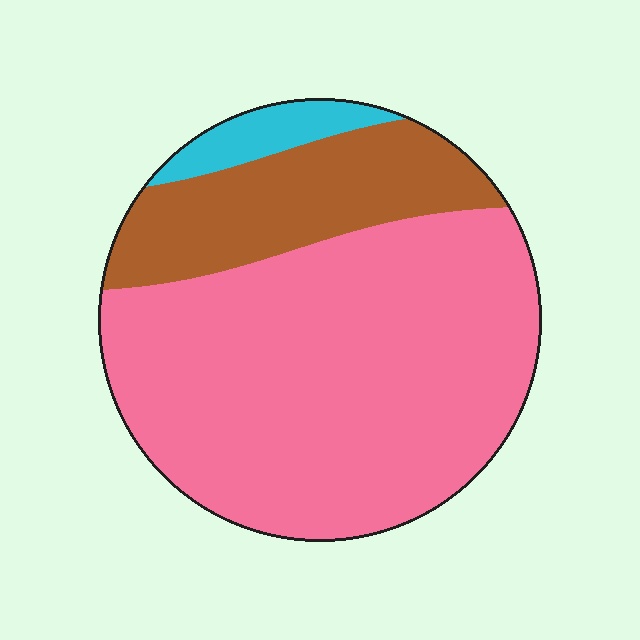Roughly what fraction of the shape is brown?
Brown takes up about one quarter (1/4) of the shape.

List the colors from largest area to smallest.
From largest to smallest: pink, brown, cyan.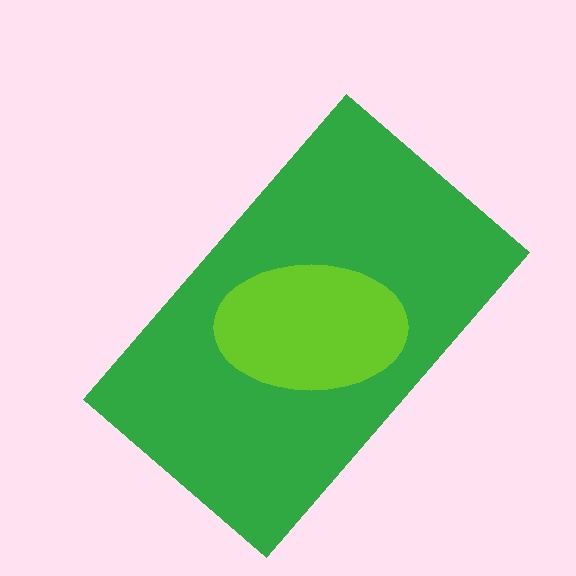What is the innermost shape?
The lime ellipse.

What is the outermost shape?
The green rectangle.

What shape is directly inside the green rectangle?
The lime ellipse.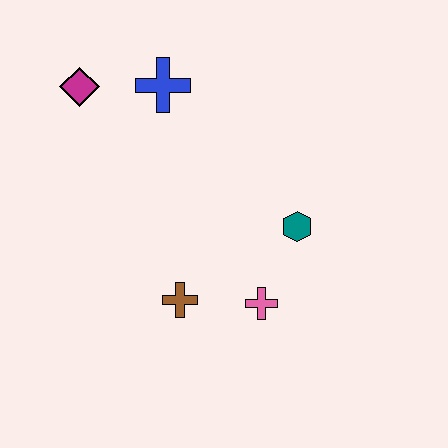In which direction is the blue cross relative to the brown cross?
The blue cross is above the brown cross.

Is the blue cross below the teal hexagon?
No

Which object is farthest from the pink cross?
The magenta diamond is farthest from the pink cross.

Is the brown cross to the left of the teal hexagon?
Yes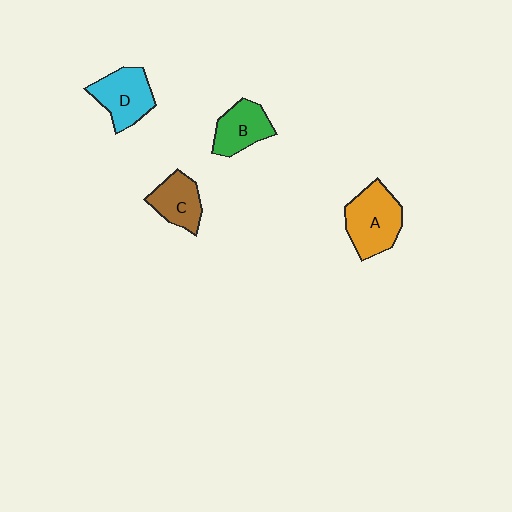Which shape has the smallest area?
Shape C (brown).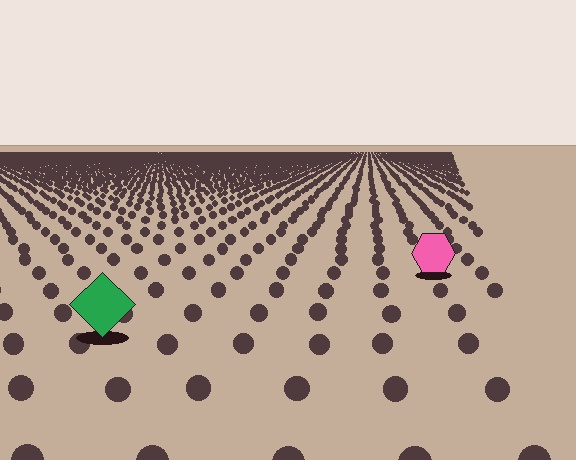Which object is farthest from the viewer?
The pink hexagon is farthest from the viewer. It appears smaller and the ground texture around it is denser.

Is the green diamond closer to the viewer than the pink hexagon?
Yes. The green diamond is closer — you can tell from the texture gradient: the ground texture is coarser near it.